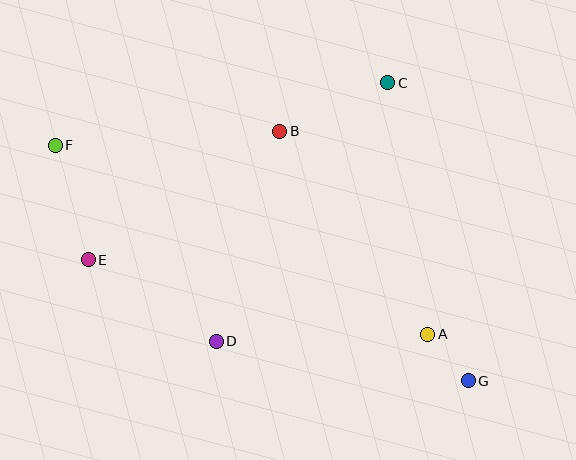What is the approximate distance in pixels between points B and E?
The distance between B and E is approximately 231 pixels.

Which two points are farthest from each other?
Points F and G are farthest from each other.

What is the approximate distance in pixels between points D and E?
The distance between D and E is approximately 152 pixels.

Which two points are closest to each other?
Points A and G are closest to each other.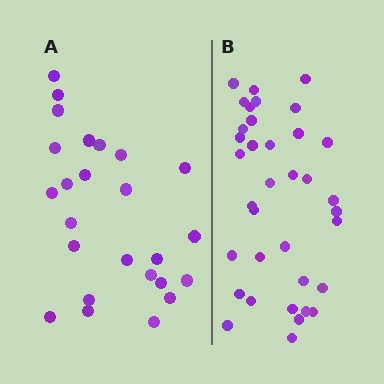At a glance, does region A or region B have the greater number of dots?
Region B (the right region) has more dots.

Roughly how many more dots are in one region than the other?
Region B has roughly 12 or so more dots than region A.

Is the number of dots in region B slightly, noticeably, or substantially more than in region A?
Region B has noticeably more, but not dramatically so. The ratio is roughly 1.4 to 1.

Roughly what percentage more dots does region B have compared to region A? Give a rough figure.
About 45% more.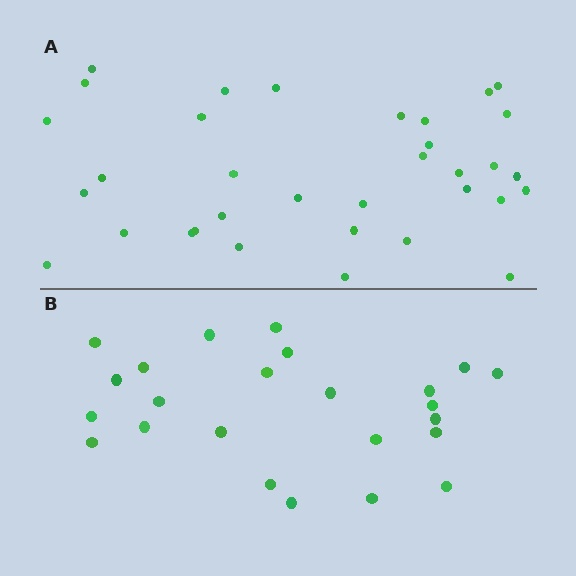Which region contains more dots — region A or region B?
Region A (the top region) has more dots.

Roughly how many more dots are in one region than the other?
Region A has roughly 10 or so more dots than region B.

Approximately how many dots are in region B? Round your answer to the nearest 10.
About 20 dots. (The exact count is 24, which rounds to 20.)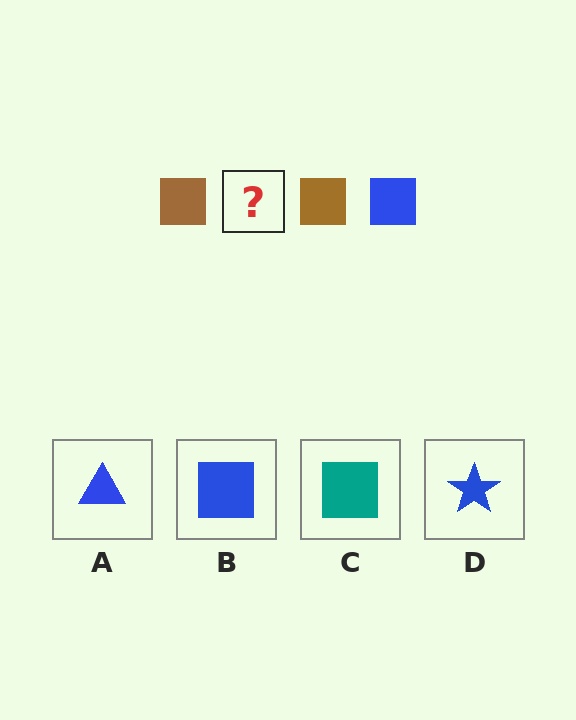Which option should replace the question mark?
Option B.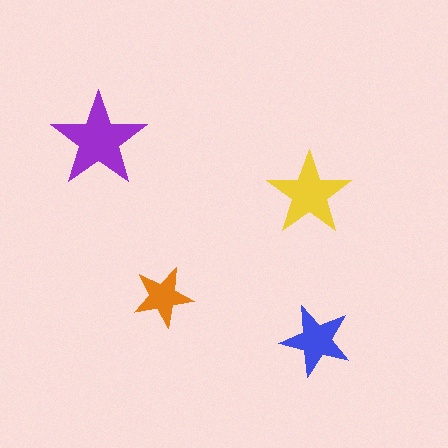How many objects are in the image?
There are 4 objects in the image.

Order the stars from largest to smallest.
the purple one, the yellow one, the blue one, the orange one.